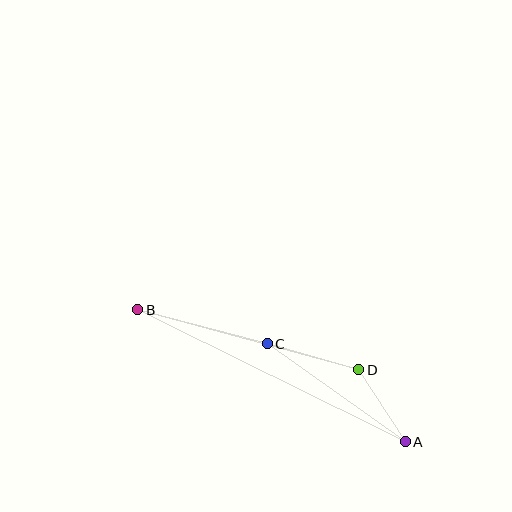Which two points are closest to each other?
Points A and D are closest to each other.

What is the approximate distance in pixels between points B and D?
The distance between B and D is approximately 229 pixels.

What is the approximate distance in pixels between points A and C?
The distance between A and C is approximately 169 pixels.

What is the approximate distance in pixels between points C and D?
The distance between C and D is approximately 95 pixels.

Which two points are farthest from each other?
Points A and B are farthest from each other.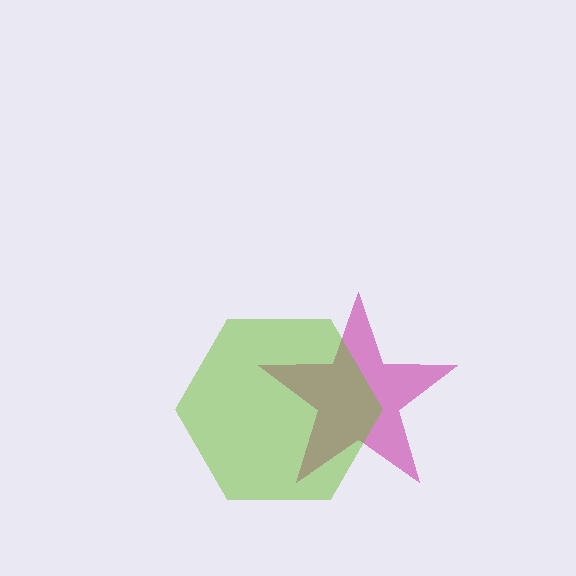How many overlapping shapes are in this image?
There are 2 overlapping shapes in the image.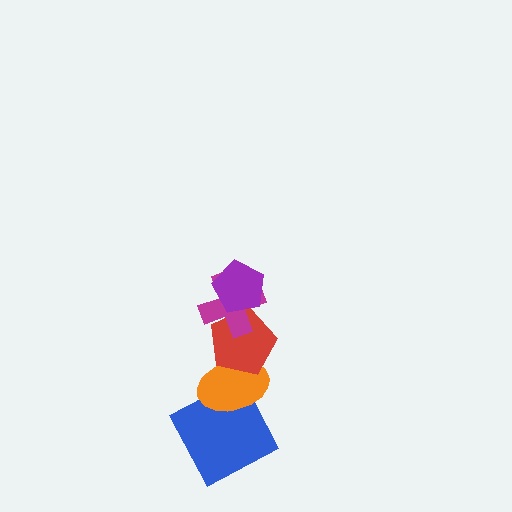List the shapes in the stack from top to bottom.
From top to bottom: the purple pentagon, the magenta cross, the red pentagon, the orange ellipse, the blue square.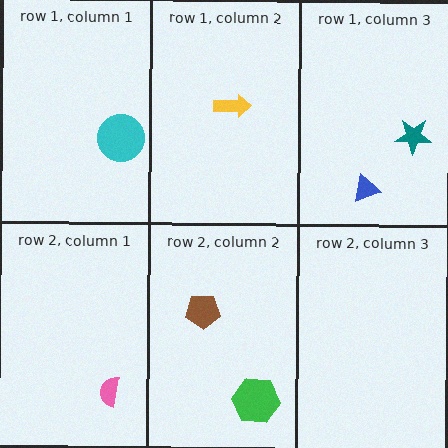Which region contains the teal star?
The row 1, column 3 region.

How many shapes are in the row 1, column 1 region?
1.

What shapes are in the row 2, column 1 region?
The pink semicircle.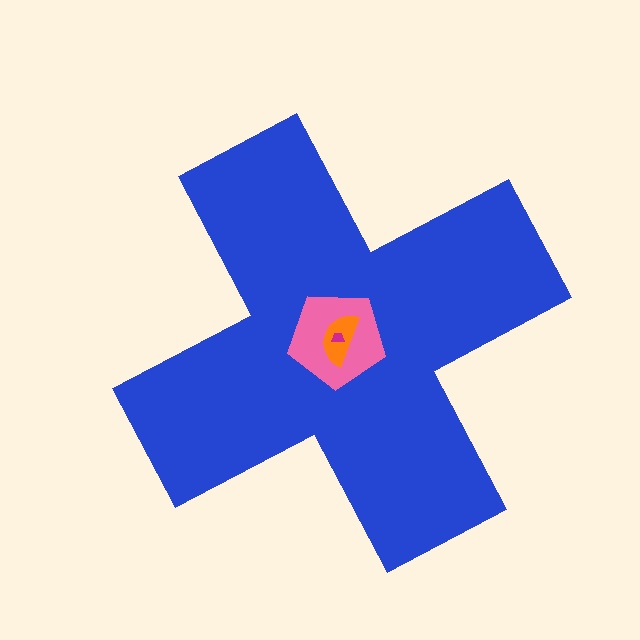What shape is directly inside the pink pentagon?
The orange semicircle.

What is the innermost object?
The magenta trapezoid.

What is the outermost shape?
The blue cross.